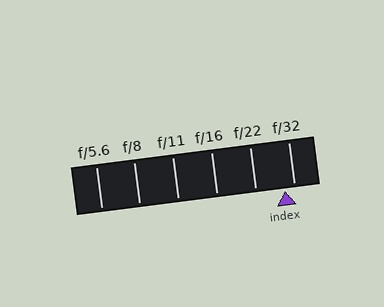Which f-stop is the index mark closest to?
The index mark is closest to f/32.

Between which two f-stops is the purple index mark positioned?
The index mark is between f/22 and f/32.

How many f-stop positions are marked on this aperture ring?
There are 6 f-stop positions marked.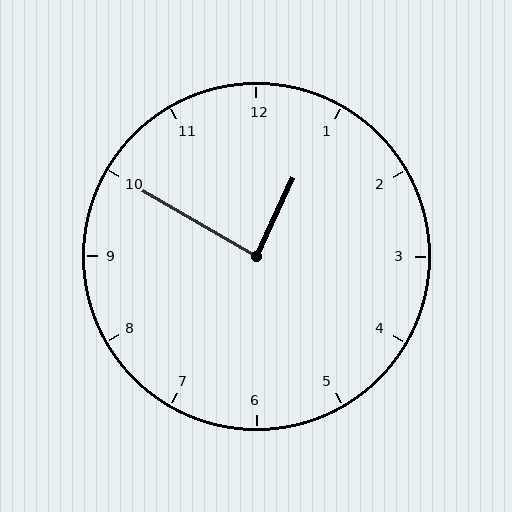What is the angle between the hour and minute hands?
Approximately 85 degrees.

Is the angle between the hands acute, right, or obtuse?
It is right.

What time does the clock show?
12:50.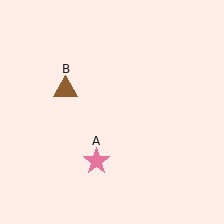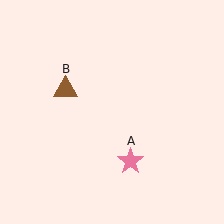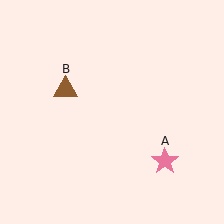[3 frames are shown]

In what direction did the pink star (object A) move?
The pink star (object A) moved right.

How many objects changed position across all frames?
1 object changed position: pink star (object A).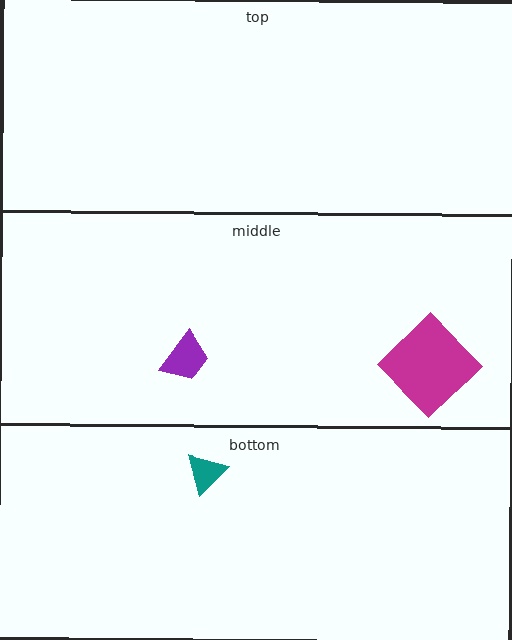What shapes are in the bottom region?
The teal triangle.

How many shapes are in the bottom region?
1.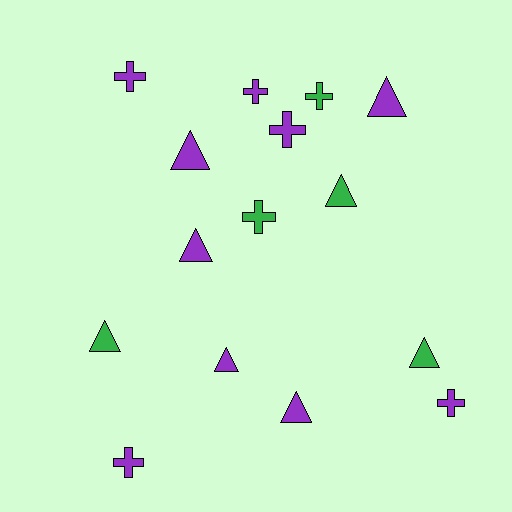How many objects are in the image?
There are 15 objects.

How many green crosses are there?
There are 2 green crosses.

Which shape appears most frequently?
Triangle, with 8 objects.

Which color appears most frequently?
Purple, with 10 objects.